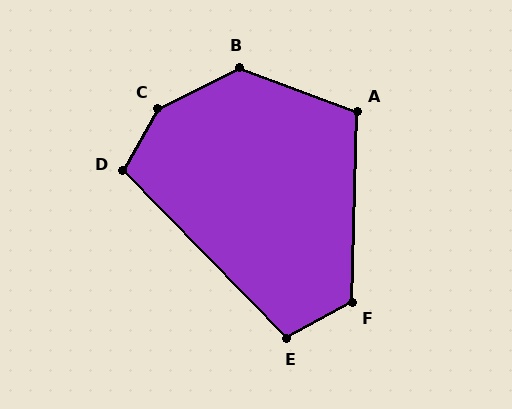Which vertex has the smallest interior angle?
E, at approximately 106 degrees.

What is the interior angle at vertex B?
Approximately 133 degrees (obtuse).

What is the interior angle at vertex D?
Approximately 106 degrees (obtuse).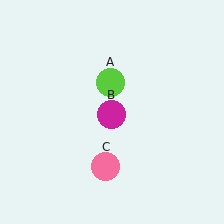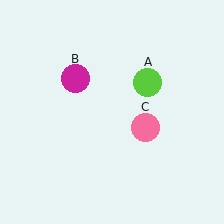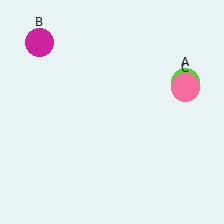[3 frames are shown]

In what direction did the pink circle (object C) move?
The pink circle (object C) moved up and to the right.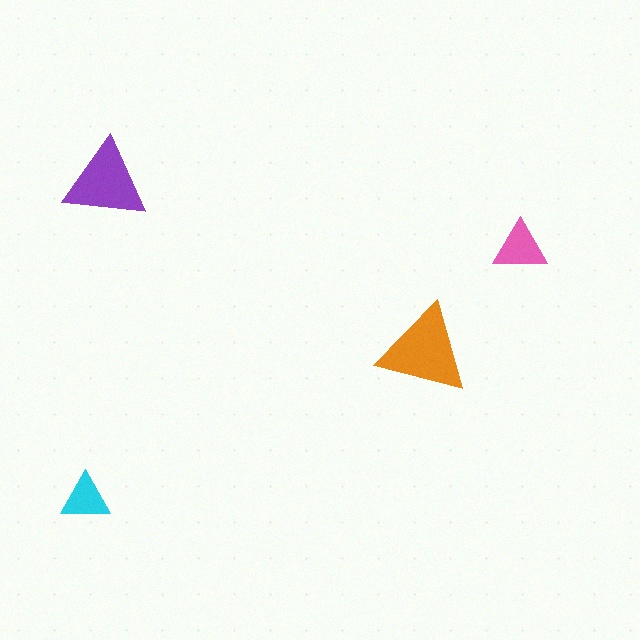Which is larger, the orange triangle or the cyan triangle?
The orange one.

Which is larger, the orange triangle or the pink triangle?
The orange one.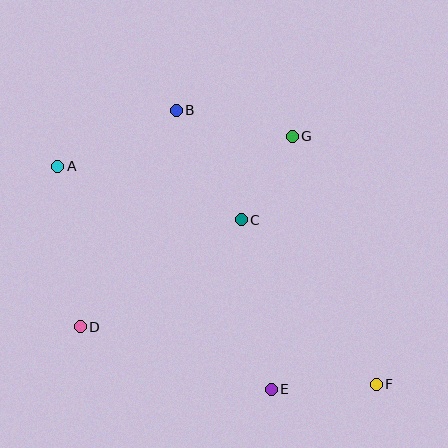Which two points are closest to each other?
Points C and G are closest to each other.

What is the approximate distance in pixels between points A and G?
The distance between A and G is approximately 237 pixels.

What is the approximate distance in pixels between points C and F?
The distance between C and F is approximately 212 pixels.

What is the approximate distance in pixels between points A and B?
The distance between A and B is approximately 132 pixels.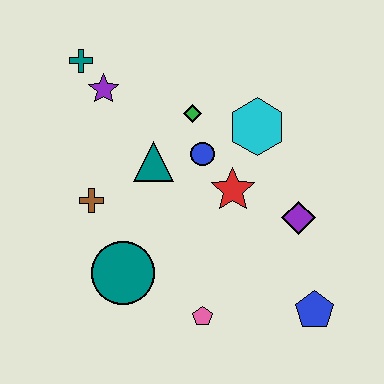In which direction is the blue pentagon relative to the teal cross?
The blue pentagon is below the teal cross.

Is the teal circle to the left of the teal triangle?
Yes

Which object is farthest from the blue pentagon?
The teal cross is farthest from the blue pentagon.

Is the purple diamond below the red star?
Yes